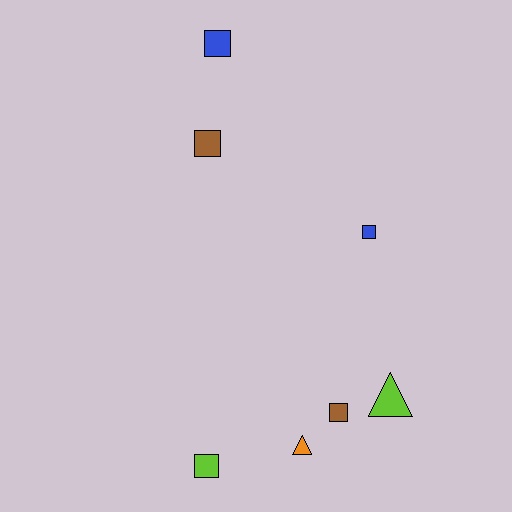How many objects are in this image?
There are 7 objects.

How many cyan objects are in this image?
There are no cyan objects.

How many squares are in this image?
There are 5 squares.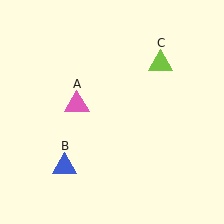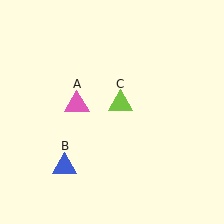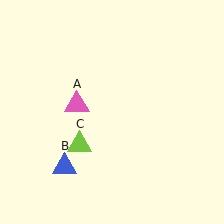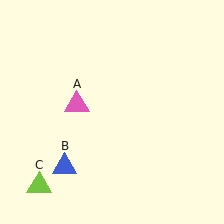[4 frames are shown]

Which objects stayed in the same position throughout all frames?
Pink triangle (object A) and blue triangle (object B) remained stationary.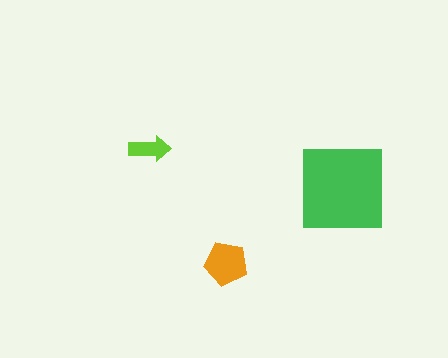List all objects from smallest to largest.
The lime arrow, the orange pentagon, the green square.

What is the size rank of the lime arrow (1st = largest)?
3rd.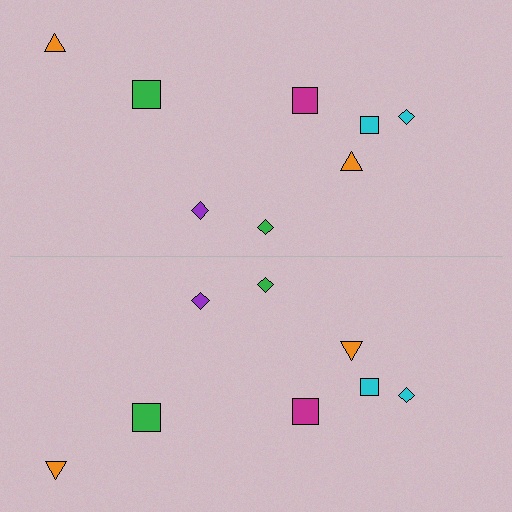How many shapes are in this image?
There are 16 shapes in this image.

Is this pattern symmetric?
Yes, this pattern has bilateral (reflection) symmetry.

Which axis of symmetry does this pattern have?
The pattern has a horizontal axis of symmetry running through the center of the image.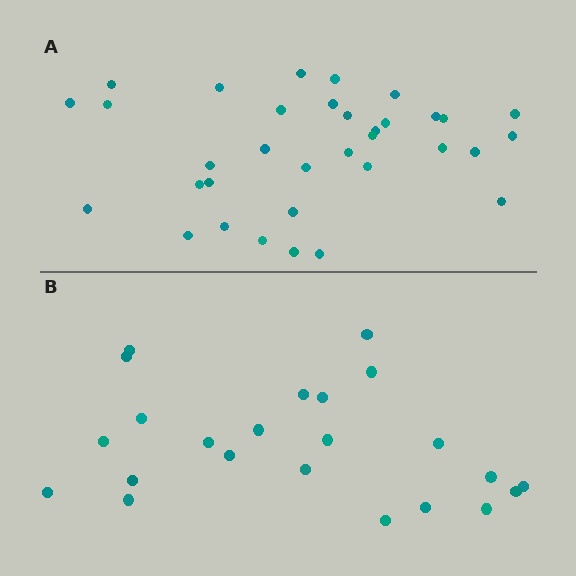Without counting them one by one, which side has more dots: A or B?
Region A (the top region) has more dots.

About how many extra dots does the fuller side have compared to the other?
Region A has roughly 12 or so more dots than region B.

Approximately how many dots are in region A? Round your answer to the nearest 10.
About 30 dots. (The exact count is 34, which rounds to 30.)